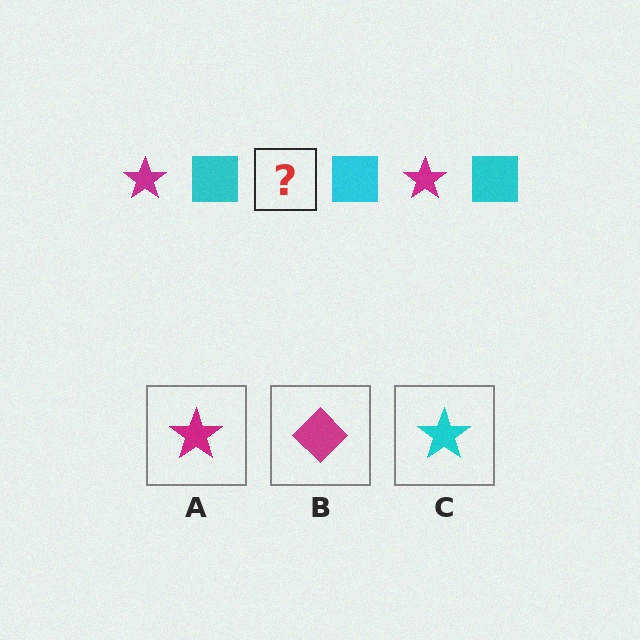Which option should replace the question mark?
Option A.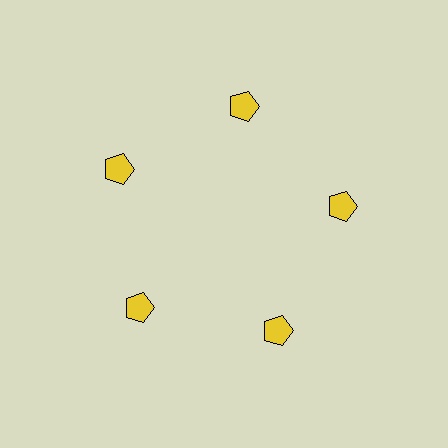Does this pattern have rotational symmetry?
Yes, this pattern has 5-fold rotational symmetry. It looks the same after rotating 72 degrees around the center.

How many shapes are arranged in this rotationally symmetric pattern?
There are 5 shapes, arranged in 5 groups of 1.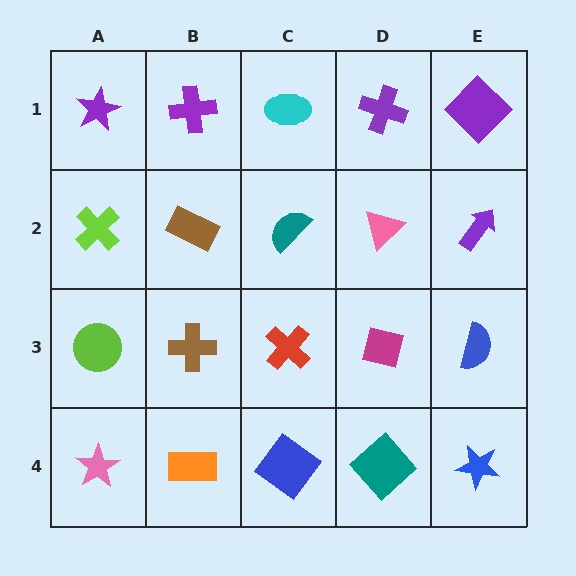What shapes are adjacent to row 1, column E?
A purple arrow (row 2, column E), a purple cross (row 1, column D).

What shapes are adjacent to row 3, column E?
A purple arrow (row 2, column E), a blue star (row 4, column E), a magenta square (row 3, column D).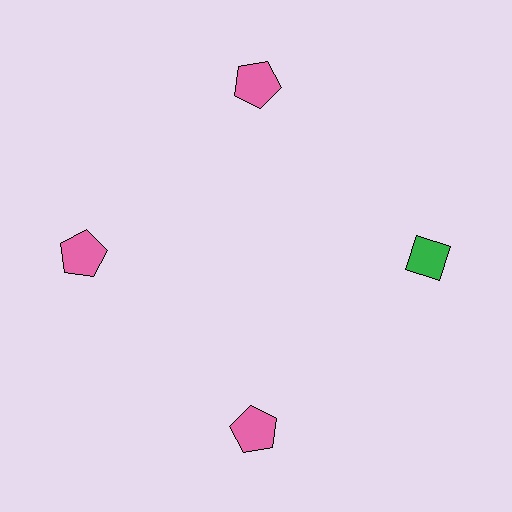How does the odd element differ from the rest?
It differs in both color (green instead of pink) and shape (diamond instead of pentagon).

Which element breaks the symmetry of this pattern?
The green diamond at roughly the 3 o'clock position breaks the symmetry. All other shapes are pink pentagons.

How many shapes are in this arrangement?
There are 4 shapes arranged in a ring pattern.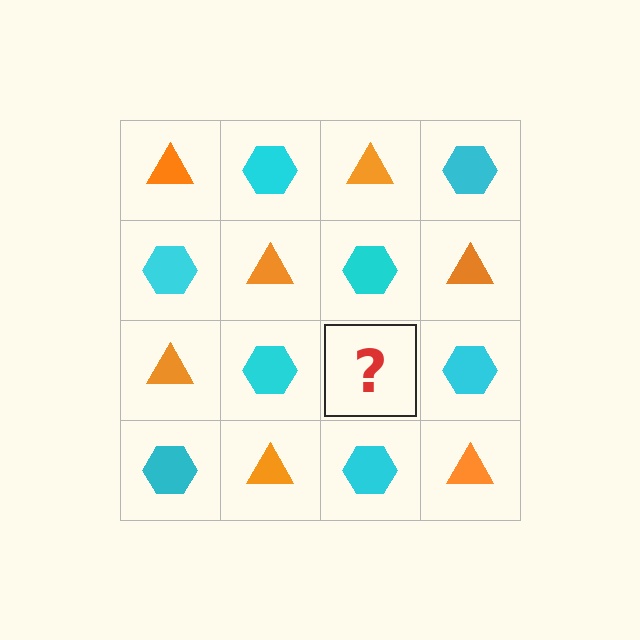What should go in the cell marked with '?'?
The missing cell should contain an orange triangle.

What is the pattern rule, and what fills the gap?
The rule is that it alternates orange triangle and cyan hexagon in a checkerboard pattern. The gap should be filled with an orange triangle.